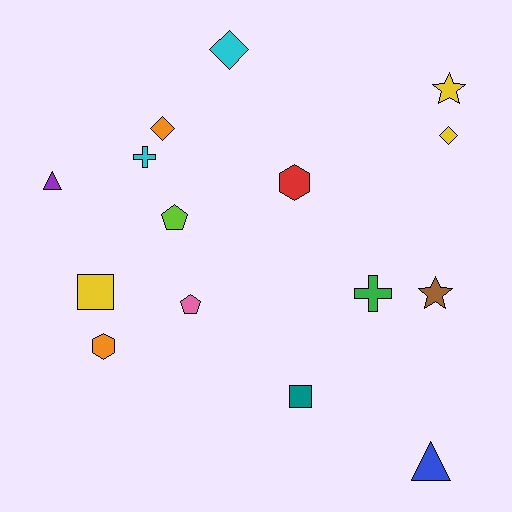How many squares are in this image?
There are 2 squares.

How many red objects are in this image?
There is 1 red object.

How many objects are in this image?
There are 15 objects.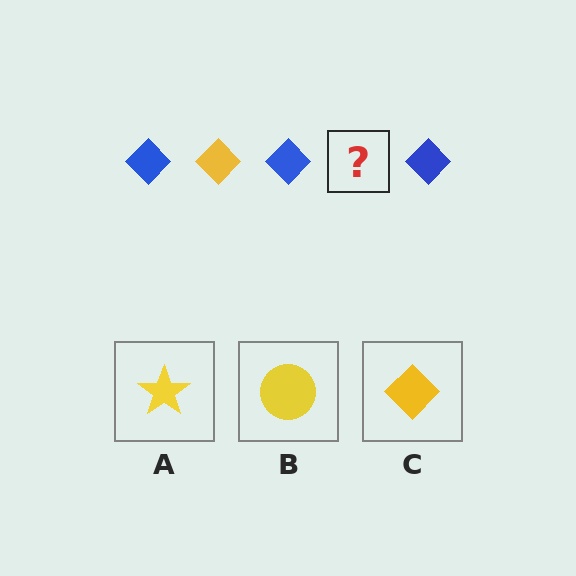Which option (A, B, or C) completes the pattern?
C.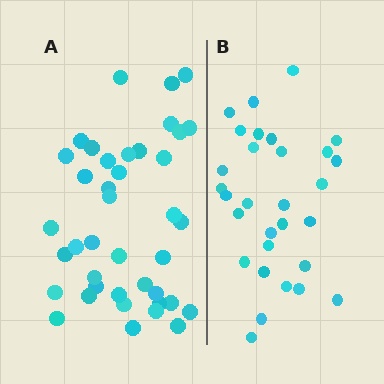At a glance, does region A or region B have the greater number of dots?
Region A (the left region) has more dots.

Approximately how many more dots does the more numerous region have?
Region A has roughly 10 or so more dots than region B.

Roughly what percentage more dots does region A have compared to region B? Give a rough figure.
About 35% more.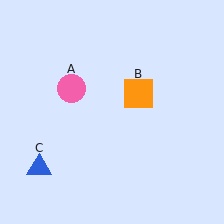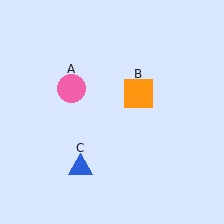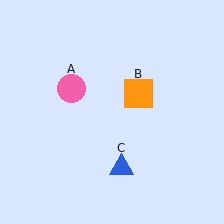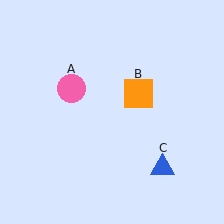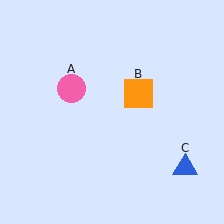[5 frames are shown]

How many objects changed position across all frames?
1 object changed position: blue triangle (object C).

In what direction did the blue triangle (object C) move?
The blue triangle (object C) moved right.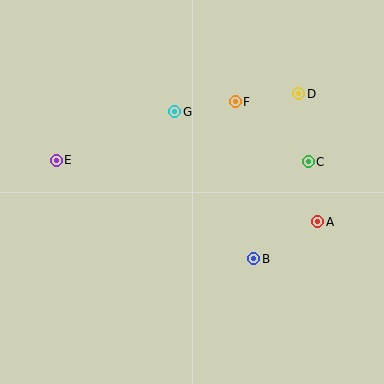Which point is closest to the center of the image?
Point G at (175, 112) is closest to the center.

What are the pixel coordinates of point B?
Point B is at (254, 259).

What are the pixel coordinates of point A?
Point A is at (318, 222).